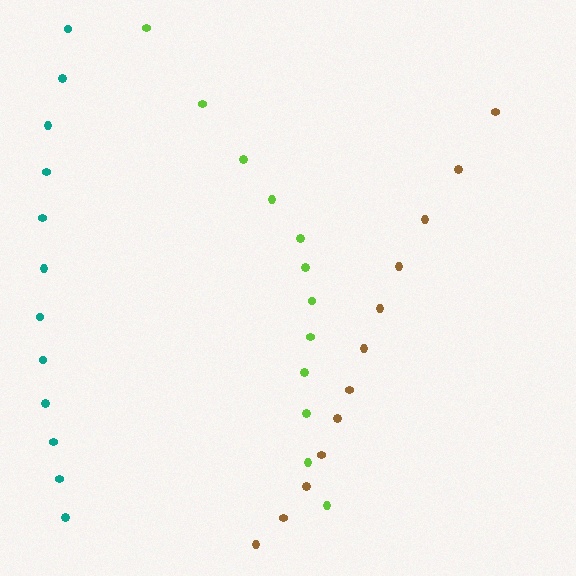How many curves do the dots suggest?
There are 3 distinct paths.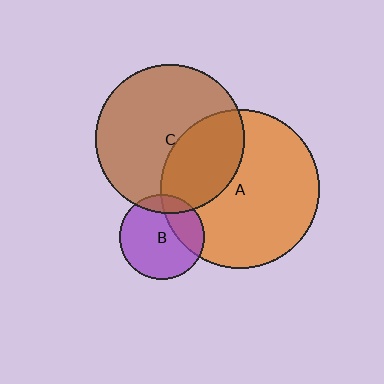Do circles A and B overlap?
Yes.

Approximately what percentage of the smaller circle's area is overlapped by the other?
Approximately 30%.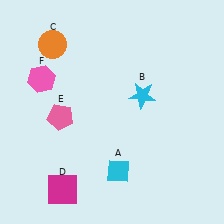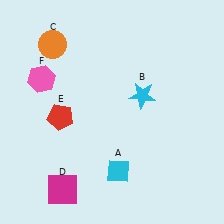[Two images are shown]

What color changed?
The pentagon (E) changed from pink in Image 1 to red in Image 2.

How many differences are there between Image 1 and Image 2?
There is 1 difference between the two images.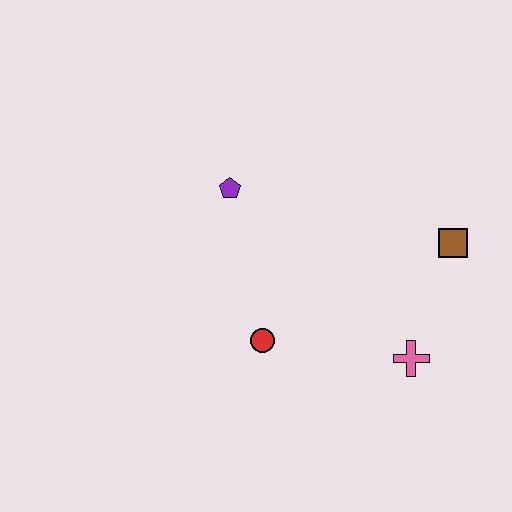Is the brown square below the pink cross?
No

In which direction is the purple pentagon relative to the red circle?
The purple pentagon is above the red circle.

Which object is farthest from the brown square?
The purple pentagon is farthest from the brown square.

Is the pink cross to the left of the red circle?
No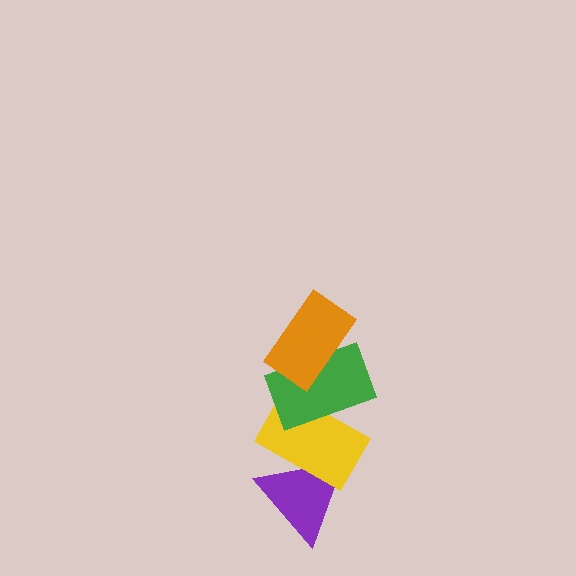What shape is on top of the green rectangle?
The orange rectangle is on top of the green rectangle.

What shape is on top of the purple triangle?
The yellow rectangle is on top of the purple triangle.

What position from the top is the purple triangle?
The purple triangle is 4th from the top.